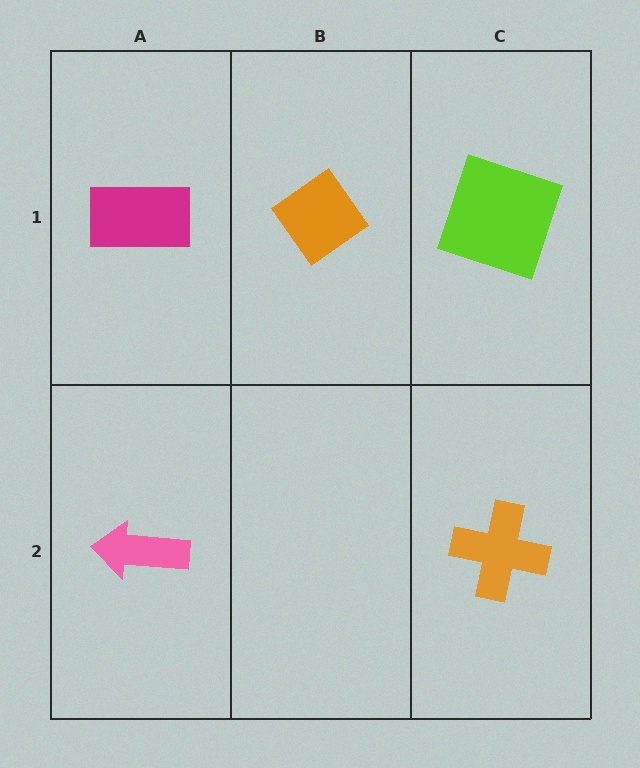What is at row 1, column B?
An orange diamond.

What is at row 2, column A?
A pink arrow.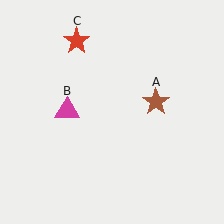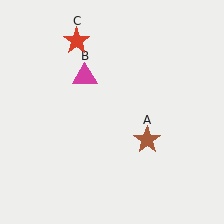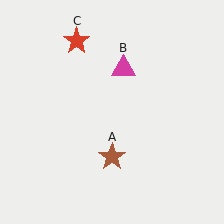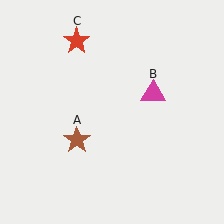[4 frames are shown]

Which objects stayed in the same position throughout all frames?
Red star (object C) remained stationary.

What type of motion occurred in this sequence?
The brown star (object A), magenta triangle (object B) rotated clockwise around the center of the scene.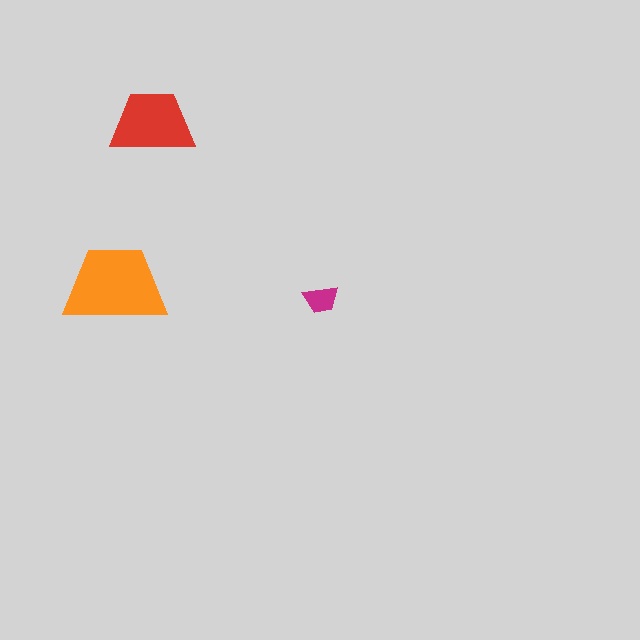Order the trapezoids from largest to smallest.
the orange one, the red one, the magenta one.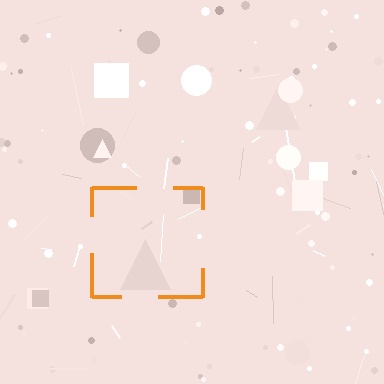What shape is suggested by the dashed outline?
The dashed outline suggests a square.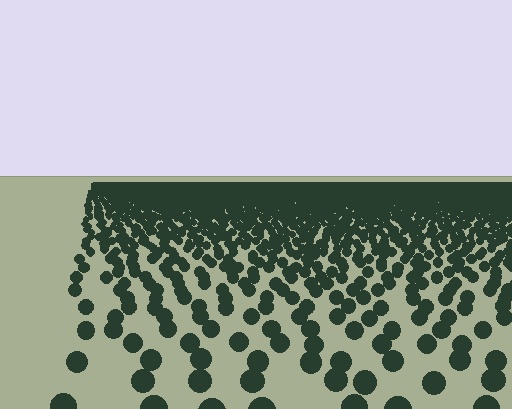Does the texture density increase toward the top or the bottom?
Density increases toward the top.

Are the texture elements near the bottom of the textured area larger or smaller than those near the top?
Larger. Near the bottom, elements are closer to the viewer and appear at a bigger on-screen size.